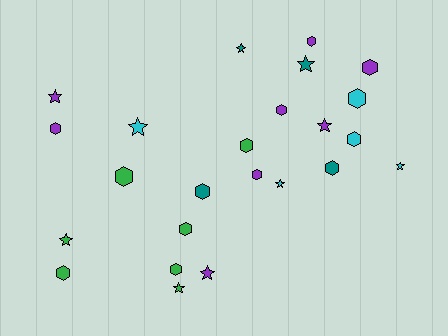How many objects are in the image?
There are 24 objects.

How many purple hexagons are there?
There are 5 purple hexagons.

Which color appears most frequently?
Purple, with 8 objects.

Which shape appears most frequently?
Hexagon, with 14 objects.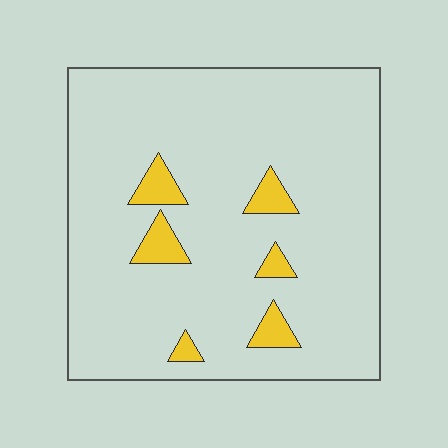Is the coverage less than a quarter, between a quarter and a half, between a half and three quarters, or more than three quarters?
Less than a quarter.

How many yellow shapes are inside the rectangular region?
6.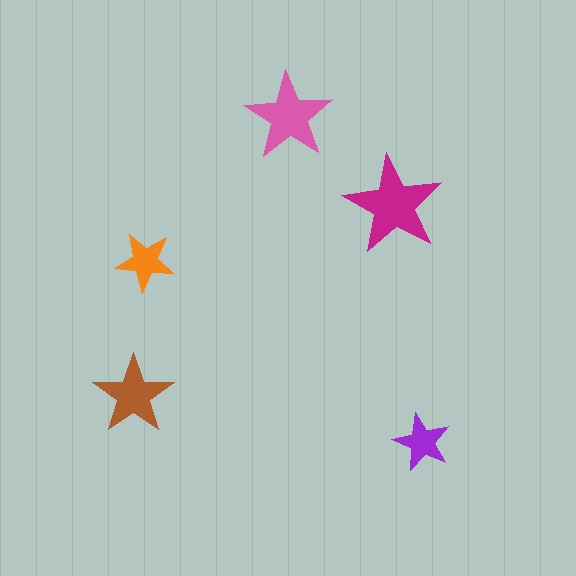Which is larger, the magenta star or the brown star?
The magenta one.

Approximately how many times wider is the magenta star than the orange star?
About 1.5 times wider.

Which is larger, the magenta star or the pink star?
The magenta one.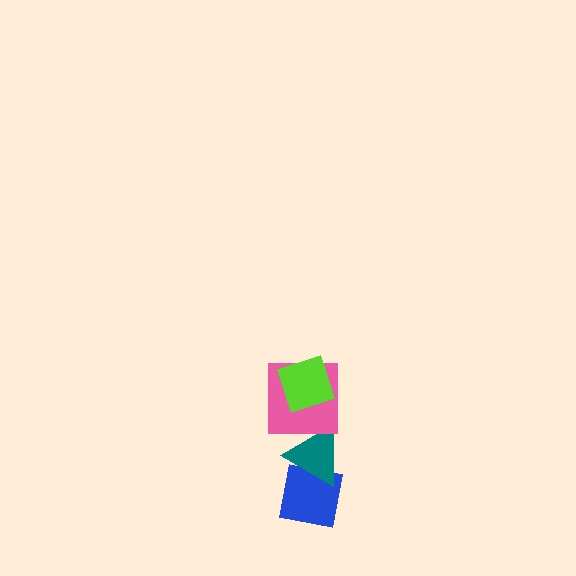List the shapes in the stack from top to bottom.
From top to bottom: the lime diamond, the pink square, the teal triangle, the blue square.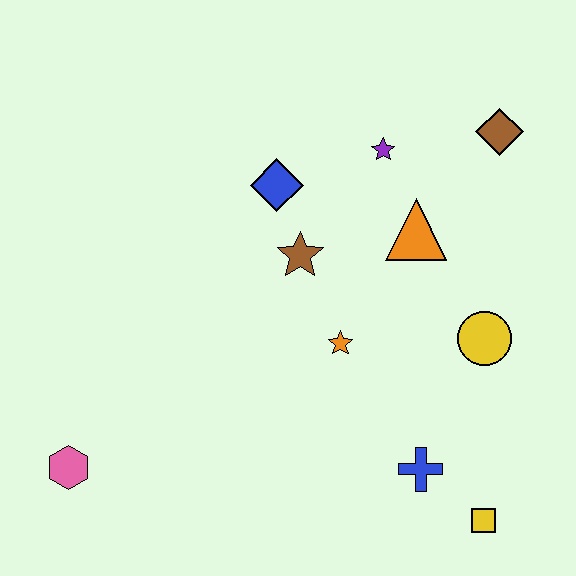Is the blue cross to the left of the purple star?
No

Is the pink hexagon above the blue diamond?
No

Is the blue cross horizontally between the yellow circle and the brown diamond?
No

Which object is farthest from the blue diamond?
The yellow square is farthest from the blue diamond.